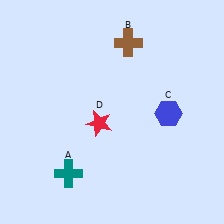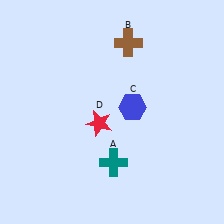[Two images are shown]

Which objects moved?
The objects that moved are: the teal cross (A), the blue hexagon (C).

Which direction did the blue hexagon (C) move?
The blue hexagon (C) moved left.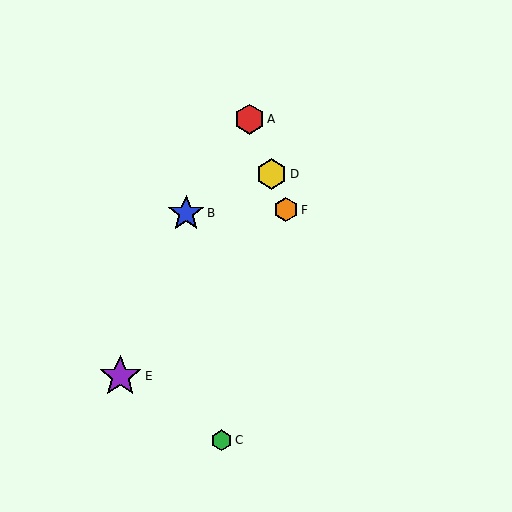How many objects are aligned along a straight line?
3 objects (A, D, F) are aligned along a straight line.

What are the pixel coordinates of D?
Object D is at (271, 174).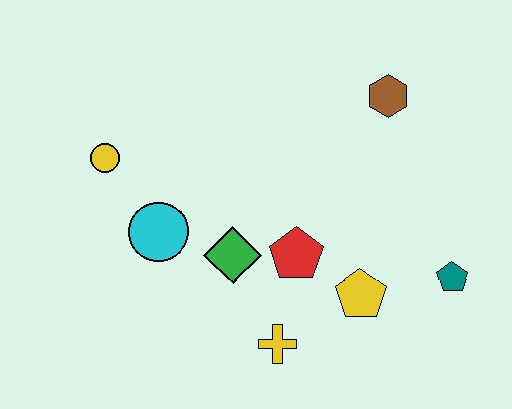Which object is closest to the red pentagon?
The green diamond is closest to the red pentagon.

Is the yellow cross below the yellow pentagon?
Yes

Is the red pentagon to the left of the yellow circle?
No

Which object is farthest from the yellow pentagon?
The yellow circle is farthest from the yellow pentagon.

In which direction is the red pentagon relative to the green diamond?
The red pentagon is to the right of the green diamond.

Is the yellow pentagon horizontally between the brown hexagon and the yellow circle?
Yes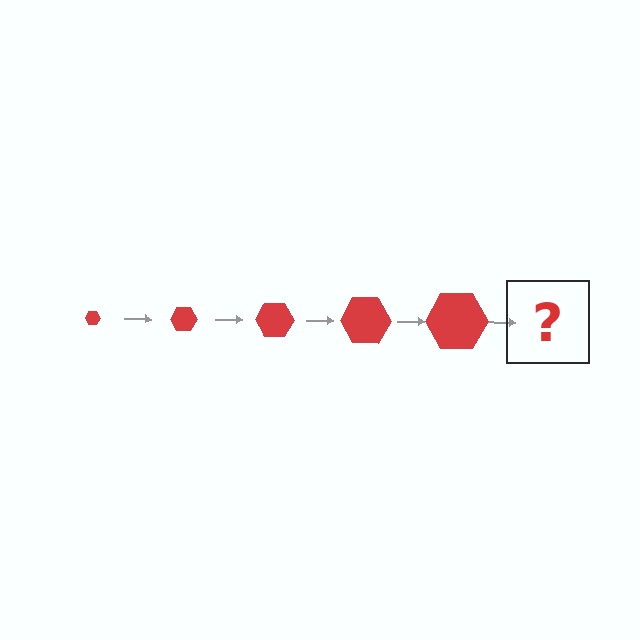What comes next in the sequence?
The next element should be a red hexagon, larger than the previous one.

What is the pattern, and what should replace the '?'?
The pattern is that the hexagon gets progressively larger each step. The '?' should be a red hexagon, larger than the previous one.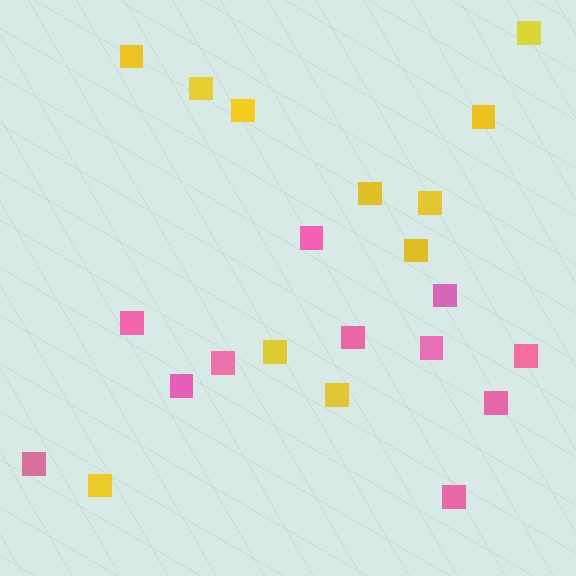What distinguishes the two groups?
There are 2 groups: one group of yellow squares (11) and one group of pink squares (11).